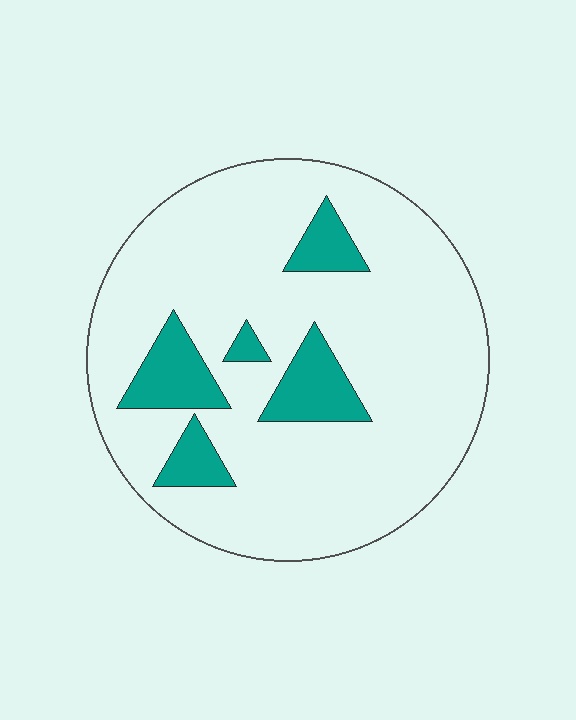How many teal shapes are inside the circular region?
5.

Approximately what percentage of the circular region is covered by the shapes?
Approximately 15%.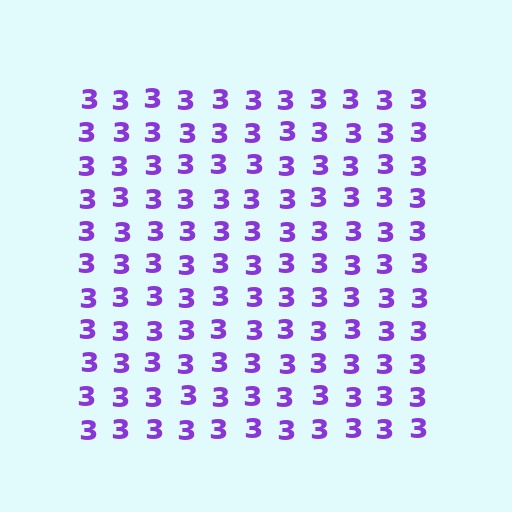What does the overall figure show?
The overall figure shows a square.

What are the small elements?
The small elements are digit 3's.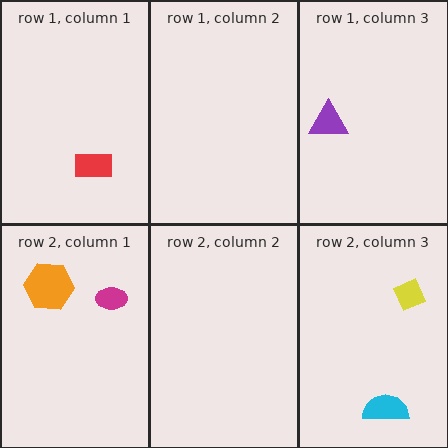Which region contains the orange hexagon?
The row 2, column 1 region.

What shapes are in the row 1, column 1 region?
The red rectangle.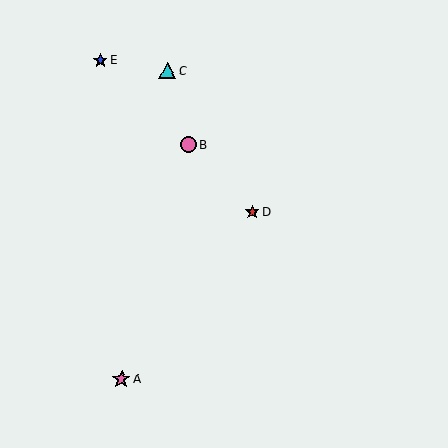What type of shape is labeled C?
Shape C is a cyan triangle.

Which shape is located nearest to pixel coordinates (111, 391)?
The pink star (labeled A) at (121, 379) is nearest to that location.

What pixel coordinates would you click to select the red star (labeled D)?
Click at (252, 212) to select the red star D.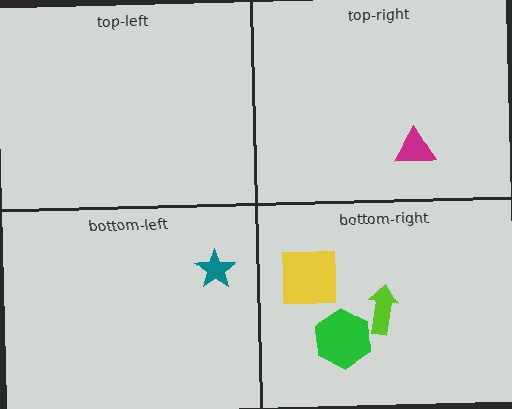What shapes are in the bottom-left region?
The teal star.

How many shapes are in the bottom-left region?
1.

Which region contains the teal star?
The bottom-left region.